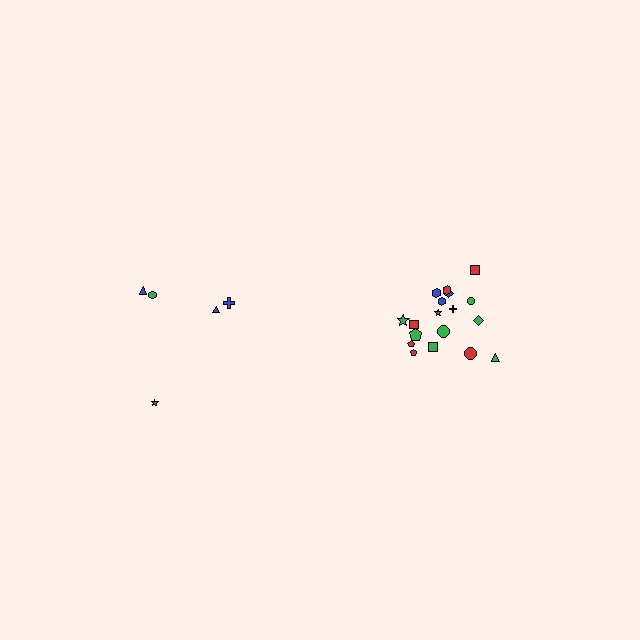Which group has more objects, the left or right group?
The right group.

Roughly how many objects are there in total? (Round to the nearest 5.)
Roughly 25 objects in total.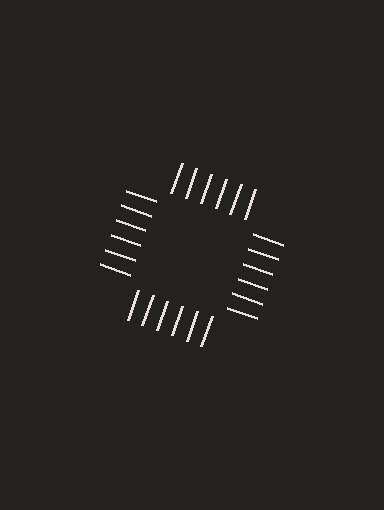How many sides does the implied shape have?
4 sides — the line-ends trace a square.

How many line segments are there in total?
24 — 6 along each of the 4 edges.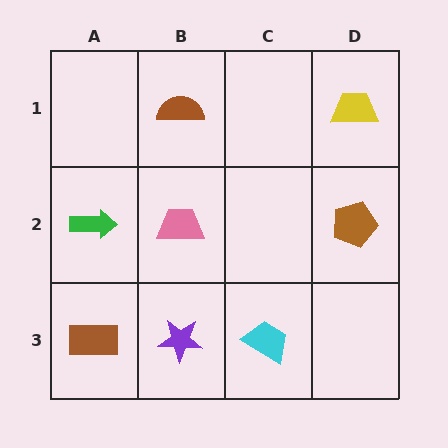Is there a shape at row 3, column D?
No, that cell is empty.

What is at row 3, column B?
A purple star.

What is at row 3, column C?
A cyan trapezoid.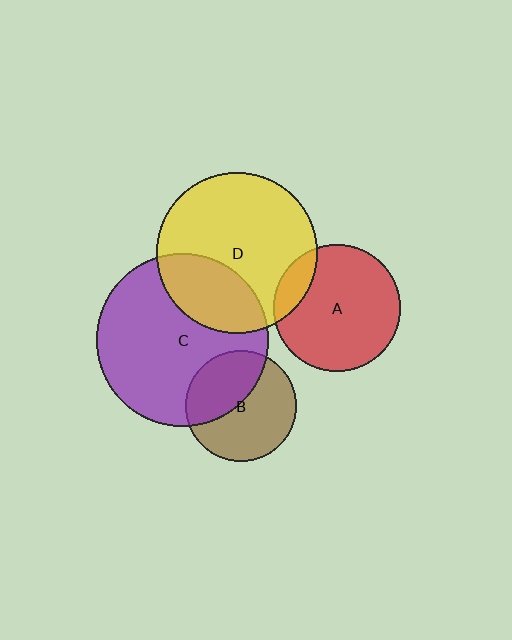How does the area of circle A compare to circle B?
Approximately 1.3 times.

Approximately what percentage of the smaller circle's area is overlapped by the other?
Approximately 40%.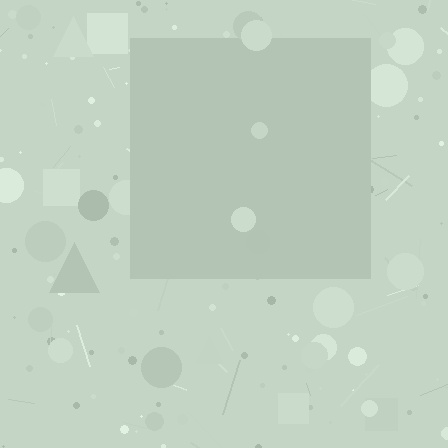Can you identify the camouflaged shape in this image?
The camouflaged shape is a square.